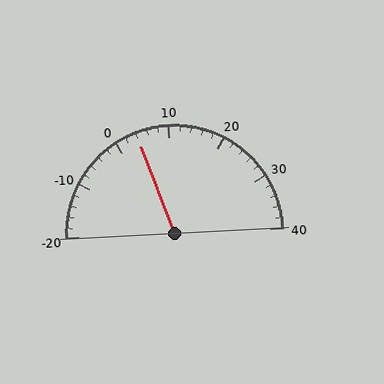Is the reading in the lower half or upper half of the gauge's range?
The reading is in the lower half of the range (-20 to 40).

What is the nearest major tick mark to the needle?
The nearest major tick mark is 0.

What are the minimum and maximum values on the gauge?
The gauge ranges from -20 to 40.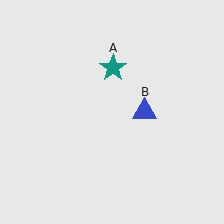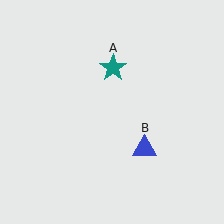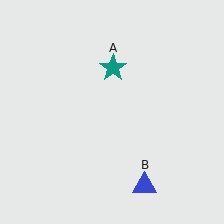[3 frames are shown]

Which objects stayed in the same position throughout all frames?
Teal star (object A) remained stationary.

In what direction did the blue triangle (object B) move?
The blue triangle (object B) moved down.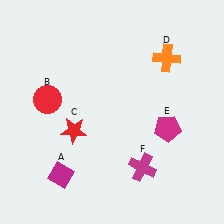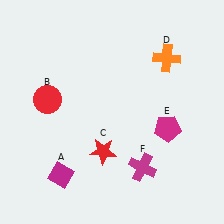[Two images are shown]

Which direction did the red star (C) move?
The red star (C) moved right.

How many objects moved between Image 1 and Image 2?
1 object moved between the two images.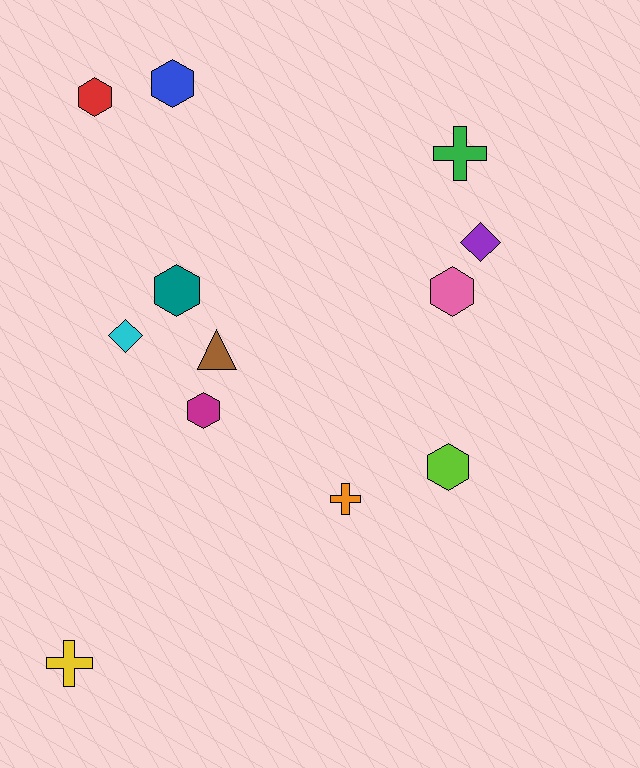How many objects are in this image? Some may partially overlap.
There are 12 objects.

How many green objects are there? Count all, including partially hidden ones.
There is 1 green object.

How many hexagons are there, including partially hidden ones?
There are 6 hexagons.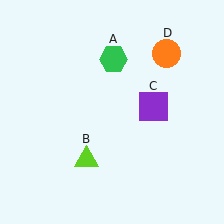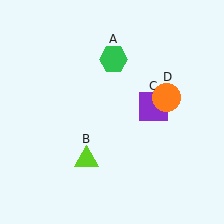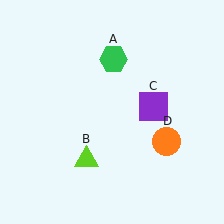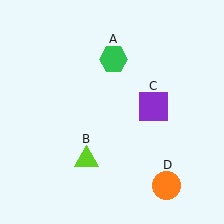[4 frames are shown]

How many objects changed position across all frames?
1 object changed position: orange circle (object D).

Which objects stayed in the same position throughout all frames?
Green hexagon (object A) and lime triangle (object B) and purple square (object C) remained stationary.